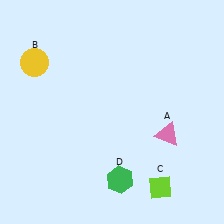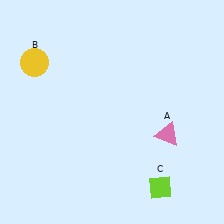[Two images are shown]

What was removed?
The green hexagon (D) was removed in Image 2.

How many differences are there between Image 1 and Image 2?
There is 1 difference between the two images.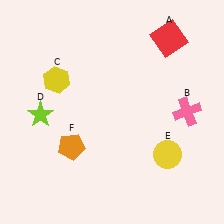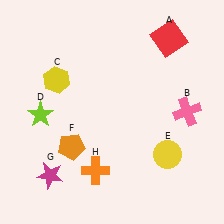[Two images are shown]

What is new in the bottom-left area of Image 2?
A magenta star (G) was added in the bottom-left area of Image 2.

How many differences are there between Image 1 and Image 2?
There are 2 differences between the two images.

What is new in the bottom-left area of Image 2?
An orange cross (H) was added in the bottom-left area of Image 2.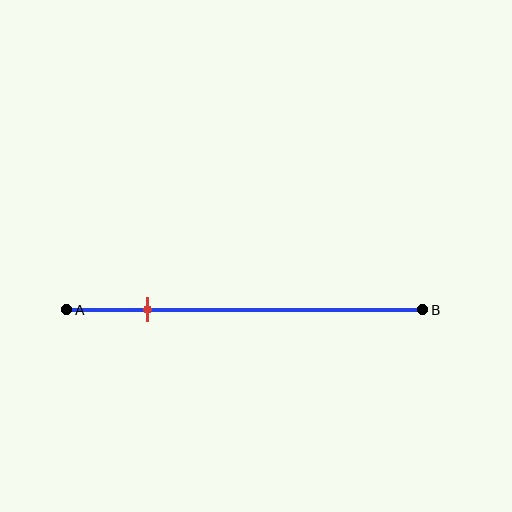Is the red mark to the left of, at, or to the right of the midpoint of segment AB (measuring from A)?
The red mark is to the left of the midpoint of segment AB.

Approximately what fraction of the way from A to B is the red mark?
The red mark is approximately 25% of the way from A to B.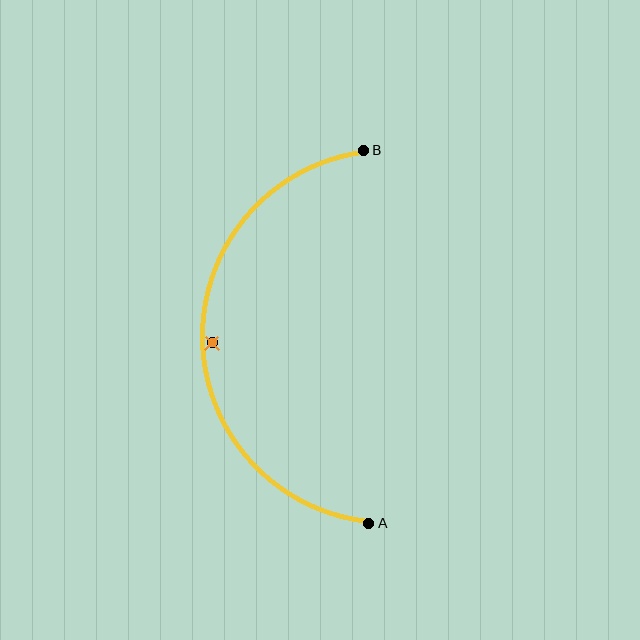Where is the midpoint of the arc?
The arc midpoint is the point on the curve farthest from the straight line joining A and B. It sits to the left of that line.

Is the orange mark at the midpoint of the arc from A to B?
No — the orange mark does not lie on the arc at all. It sits slightly inside the curve.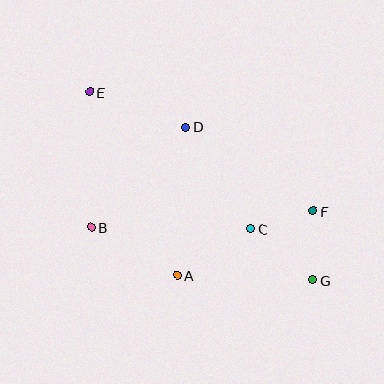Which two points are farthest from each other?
Points E and G are farthest from each other.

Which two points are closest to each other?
Points C and F are closest to each other.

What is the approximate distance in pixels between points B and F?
The distance between B and F is approximately 223 pixels.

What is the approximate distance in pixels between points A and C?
The distance between A and C is approximately 87 pixels.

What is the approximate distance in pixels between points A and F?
The distance between A and F is approximately 150 pixels.